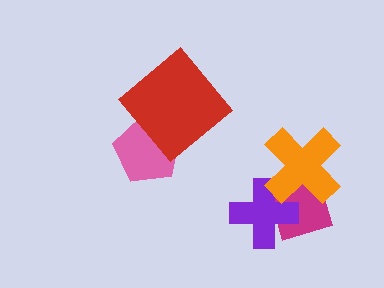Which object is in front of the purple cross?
The orange cross is in front of the purple cross.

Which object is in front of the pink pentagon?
The red diamond is in front of the pink pentagon.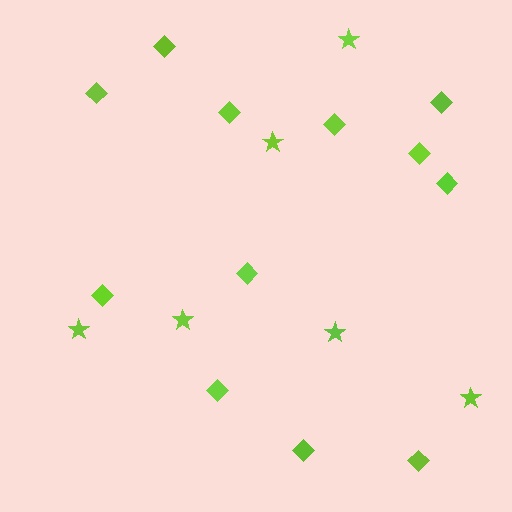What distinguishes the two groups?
There are 2 groups: one group of stars (6) and one group of diamonds (12).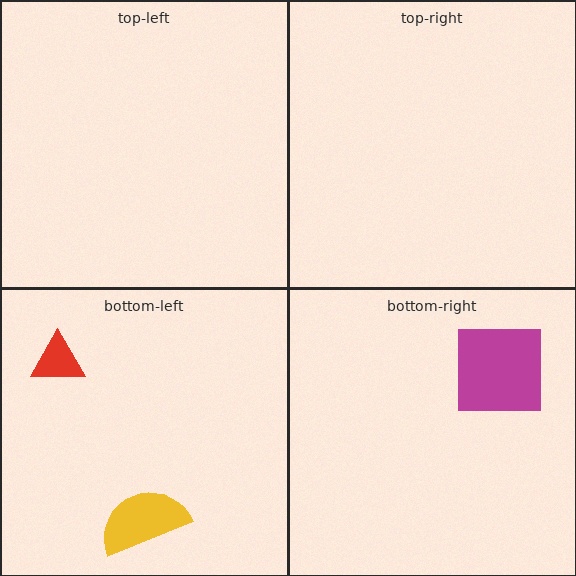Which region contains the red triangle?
The bottom-left region.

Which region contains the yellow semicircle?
The bottom-left region.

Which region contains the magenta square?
The bottom-right region.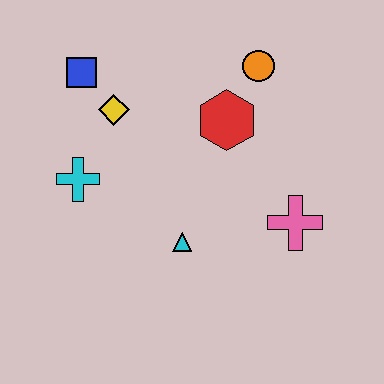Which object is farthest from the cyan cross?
The pink cross is farthest from the cyan cross.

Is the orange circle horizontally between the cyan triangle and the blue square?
No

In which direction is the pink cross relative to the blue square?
The pink cross is to the right of the blue square.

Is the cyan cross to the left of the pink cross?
Yes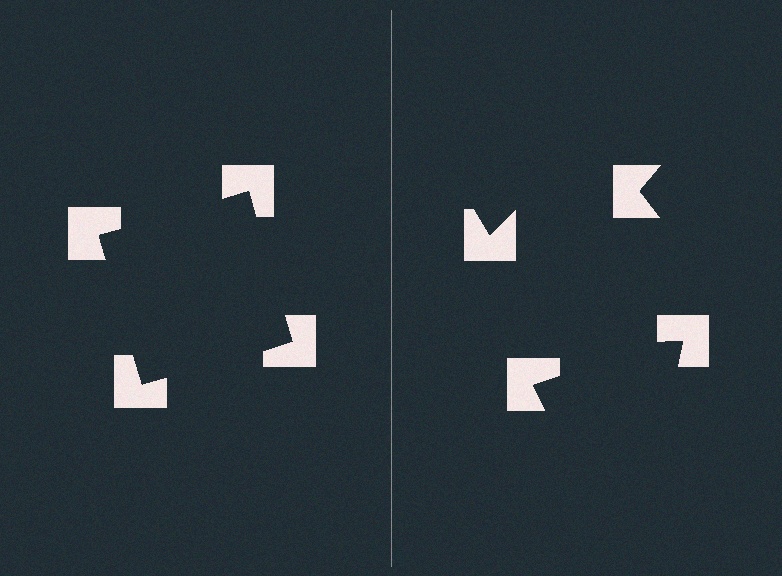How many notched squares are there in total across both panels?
8 — 4 on each side.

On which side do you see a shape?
An illusory square appears on the left side. On the right side the wedge cuts are rotated, so no coherent shape forms.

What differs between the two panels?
The notched squares are positioned identically on both sides; only the wedge orientations differ. On the left they align to a square; on the right they are misaligned.